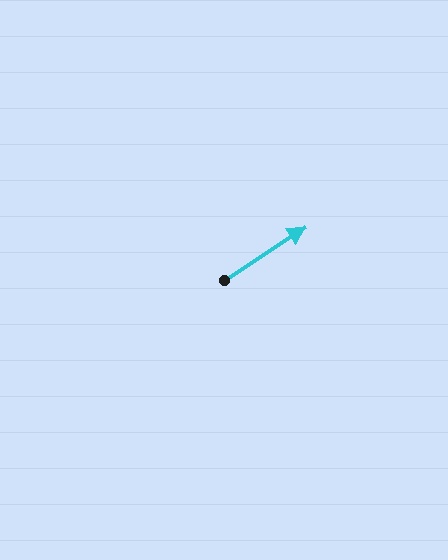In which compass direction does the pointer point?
Northeast.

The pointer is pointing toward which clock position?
Roughly 2 o'clock.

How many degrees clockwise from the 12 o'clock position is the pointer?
Approximately 57 degrees.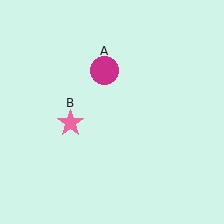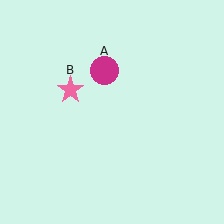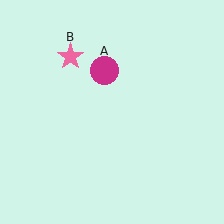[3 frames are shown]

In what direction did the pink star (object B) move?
The pink star (object B) moved up.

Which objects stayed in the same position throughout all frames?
Magenta circle (object A) remained stationary.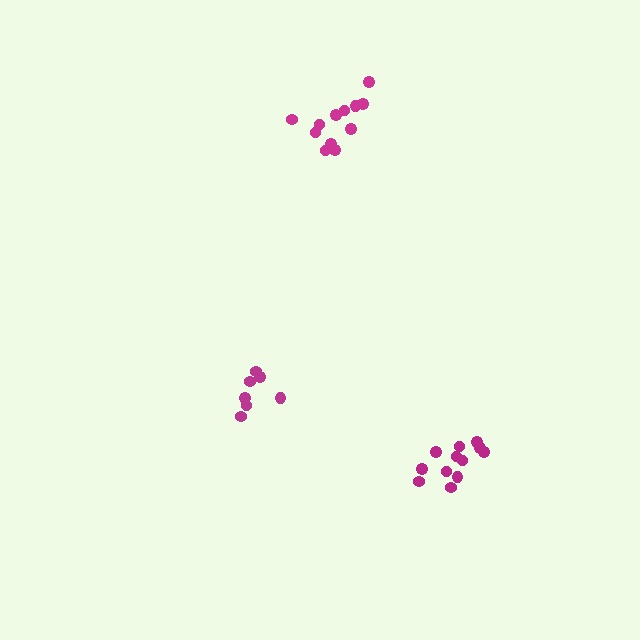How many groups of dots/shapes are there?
There are 3 groups.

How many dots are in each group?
Group 1: 12 dots, Group 2: 7 dots, Group 3: 12 dots (31 total).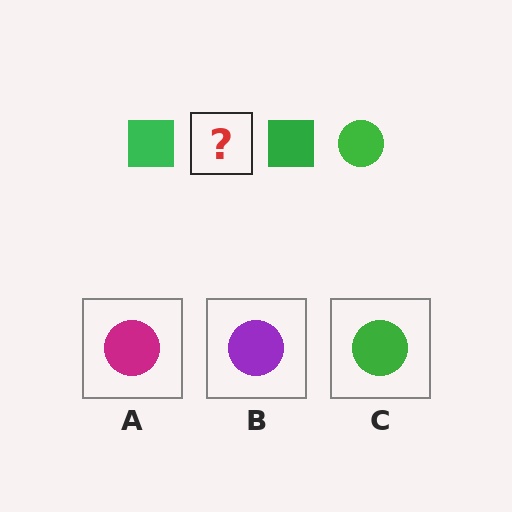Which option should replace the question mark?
Option C.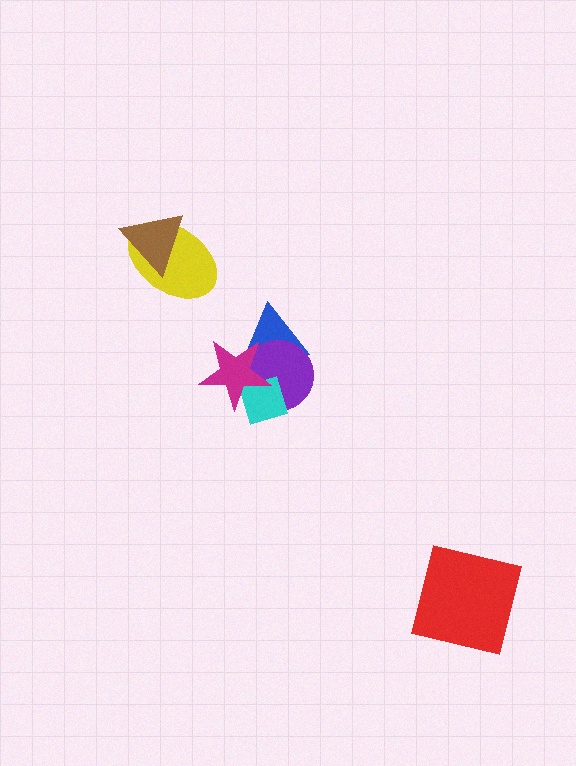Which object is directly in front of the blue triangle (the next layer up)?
The purple circle is directly in front of the blue triangle.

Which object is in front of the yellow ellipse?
The brown triangle is in front of the yellow ellipse.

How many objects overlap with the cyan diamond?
2 objects overlap with the cyan diamond.